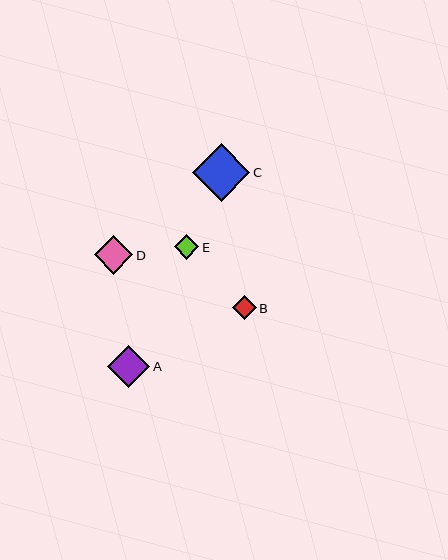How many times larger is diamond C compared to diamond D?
Diamond C is approximately 1.5 times the size of diamond D.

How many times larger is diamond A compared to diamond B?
Diamond A is approximately 1.7 times the size of diamond B.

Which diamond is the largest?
Diamond C is the largest with a size of approximately 57 pixels.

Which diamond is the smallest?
Diamond B is the smallest with a size of approximately 24 pixels.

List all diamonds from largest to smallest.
From largest to smallest: C, A, D, E, B.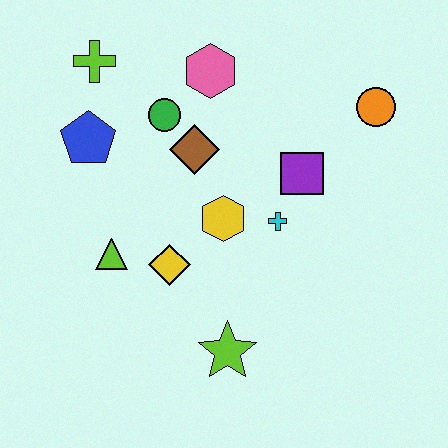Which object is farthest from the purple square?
The lime cross is farthest from the purple square.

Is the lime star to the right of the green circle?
Yes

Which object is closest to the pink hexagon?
The green circle is closest to the pink hexagon.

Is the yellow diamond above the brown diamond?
No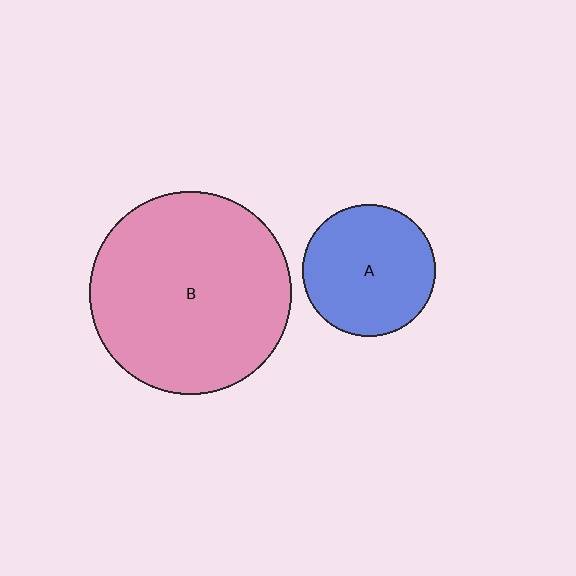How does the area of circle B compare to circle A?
Approximately 2.3 times.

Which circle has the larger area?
Circle B (pink).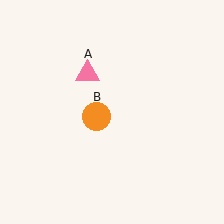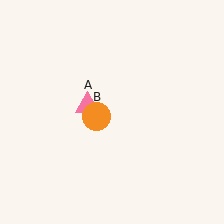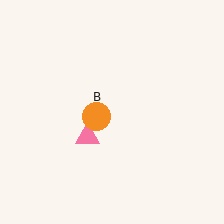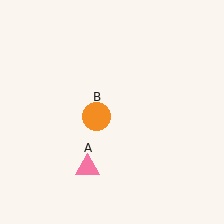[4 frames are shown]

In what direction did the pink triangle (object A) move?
The pink triangle (object A) moved down.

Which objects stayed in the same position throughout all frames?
Orange circle (object B) remained stationary.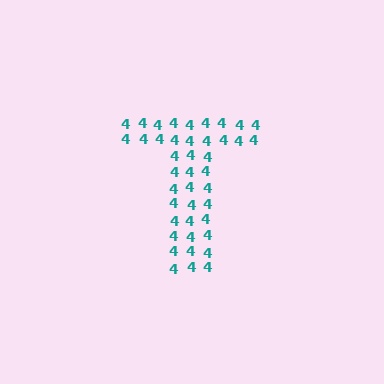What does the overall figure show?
The overall figure shows the letter T.